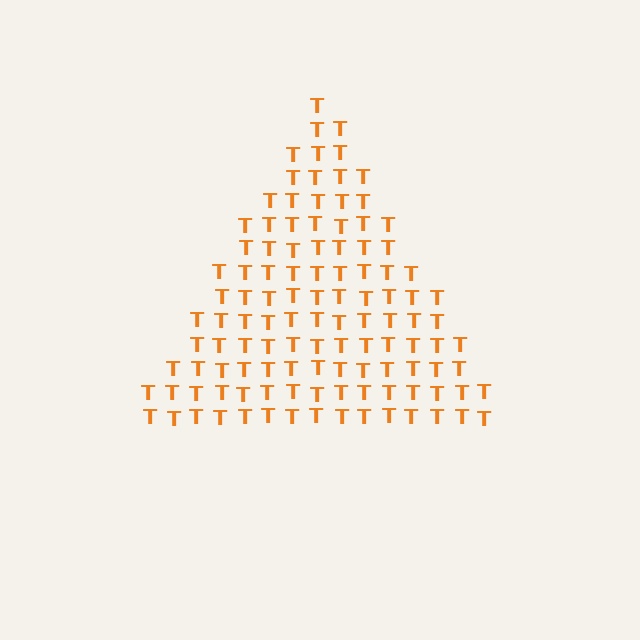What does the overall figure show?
The overall figure shows a triangle.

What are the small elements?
The small elements are letter T's.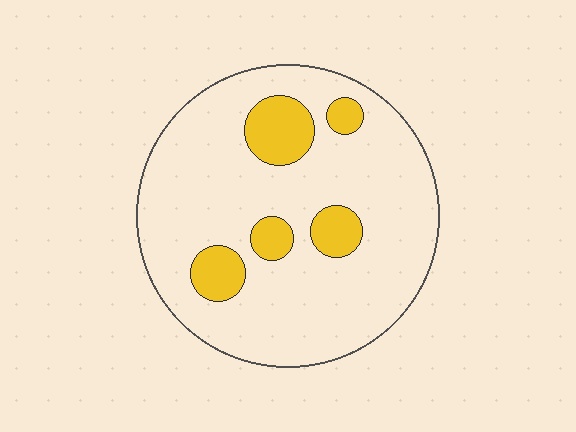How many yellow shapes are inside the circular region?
5.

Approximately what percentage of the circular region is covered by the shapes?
Approximately 15%.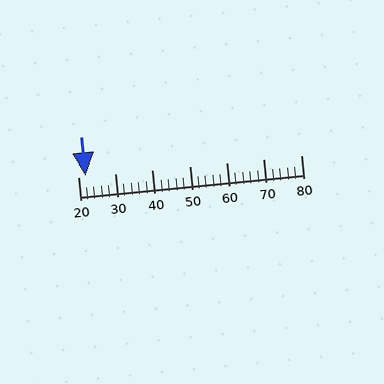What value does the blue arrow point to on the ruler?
The blue arrow points to approximately 22.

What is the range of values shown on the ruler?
The ruler shows values from 20 to 80.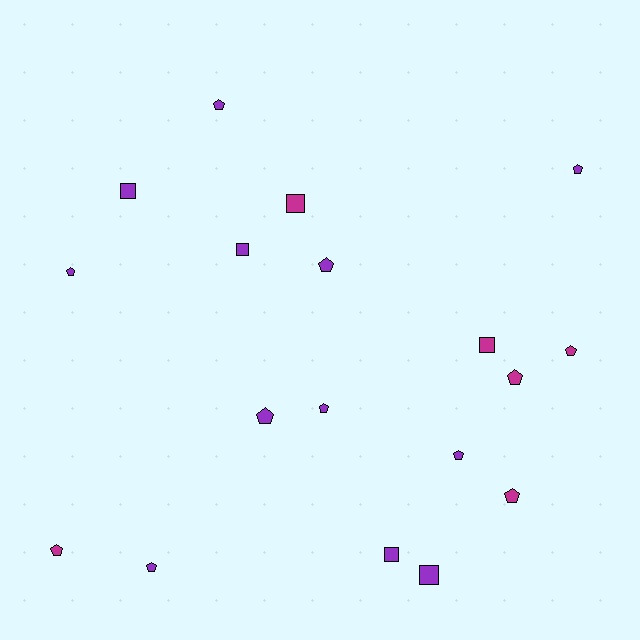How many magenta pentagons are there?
There are 4 magenta pentagons.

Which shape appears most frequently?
Pentagon, with 12 objects.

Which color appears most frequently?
Purple, with 12 objects.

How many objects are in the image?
There are 18 objects.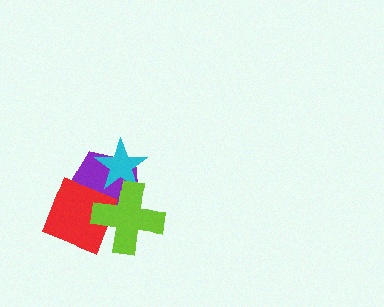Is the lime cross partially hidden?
No, no other shape covers it.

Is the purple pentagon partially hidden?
Yes, it is partially covered by another shape.